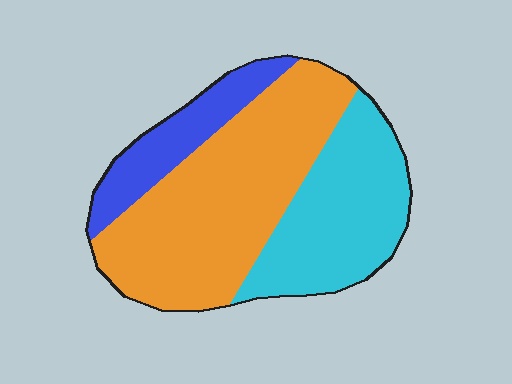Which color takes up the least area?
Blue, at roughly 15%.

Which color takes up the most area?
Orange, at roughly 50%.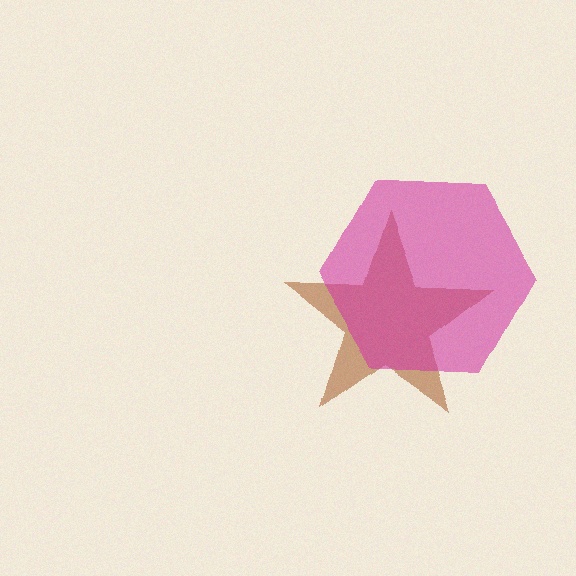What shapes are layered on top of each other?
The layered shapes are: a brown star, a magenta hexagon.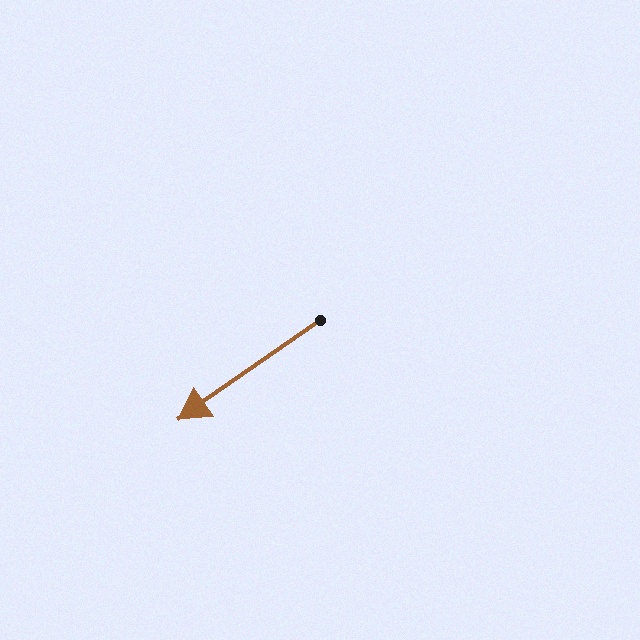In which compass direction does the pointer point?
Southwest.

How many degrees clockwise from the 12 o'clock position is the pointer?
Approximately 235 degrees.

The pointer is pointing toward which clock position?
Roughly 8 o'clock.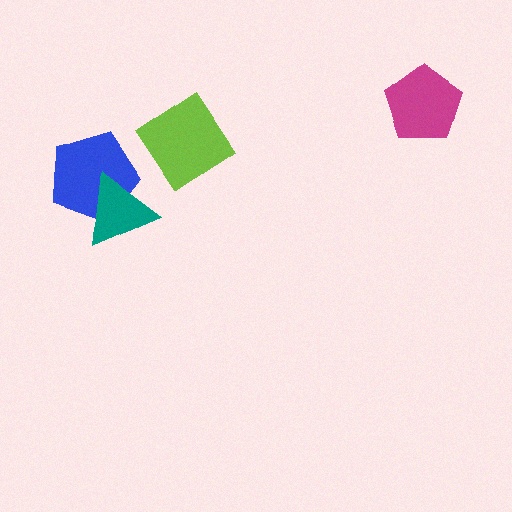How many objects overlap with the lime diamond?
0 objects overlap with the lime diamond.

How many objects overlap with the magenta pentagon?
0 objects overlap with the magenta pentagon.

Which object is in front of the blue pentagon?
The teal triangle is in front of the blue pentagon.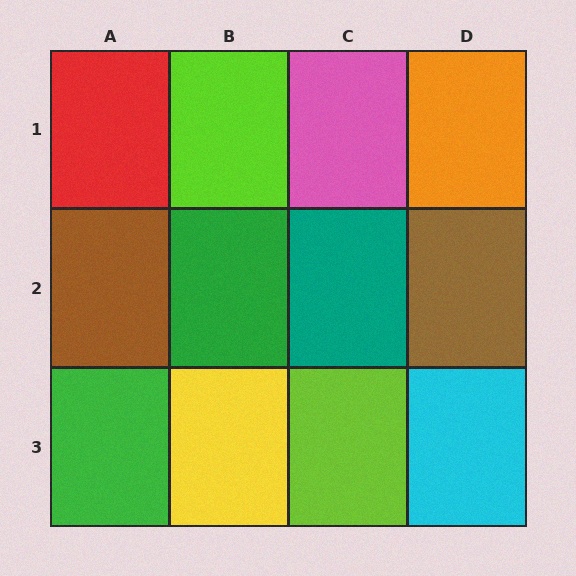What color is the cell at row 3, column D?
Cyan.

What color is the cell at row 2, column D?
Brown.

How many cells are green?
2 cells are green.